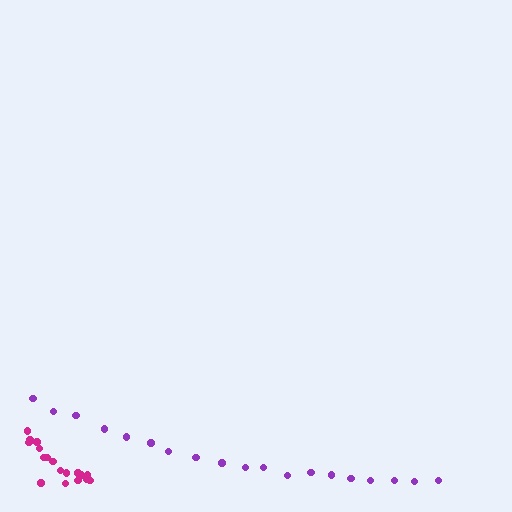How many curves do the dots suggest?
There are 2 distinct paths.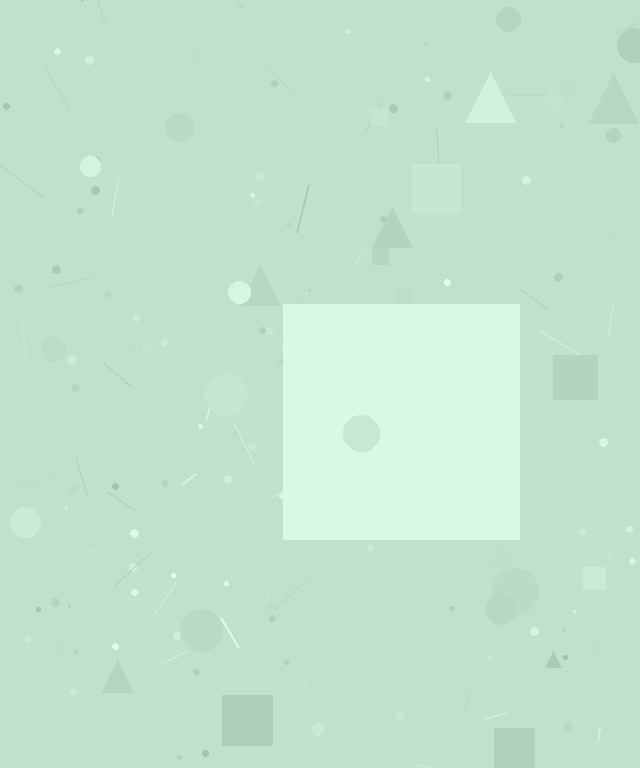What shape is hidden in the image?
A square is hidden in the image.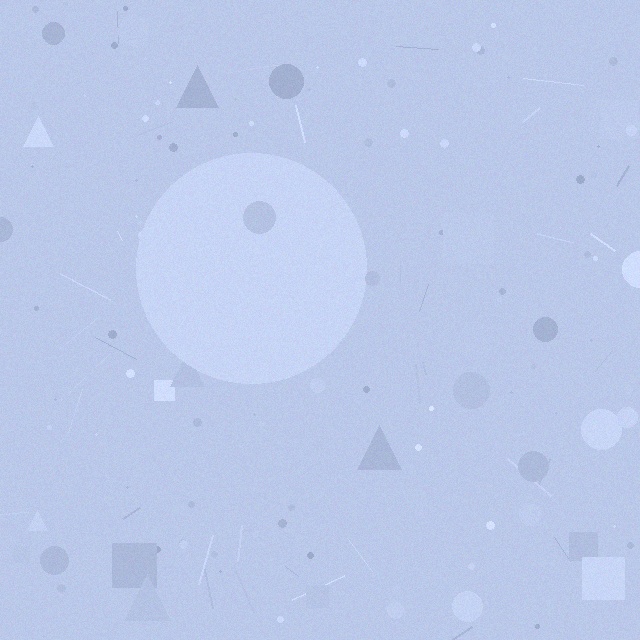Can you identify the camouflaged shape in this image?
The camouflaged shape is a circle.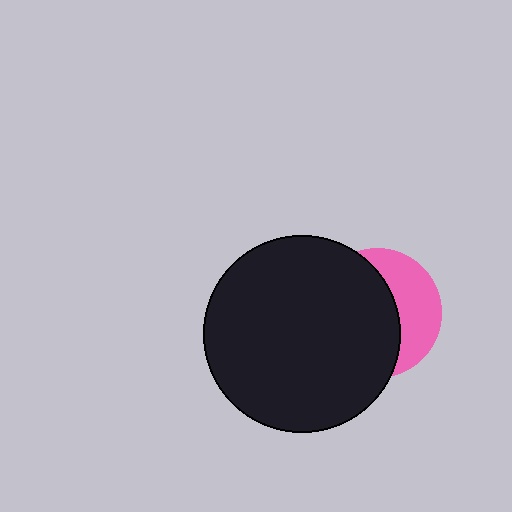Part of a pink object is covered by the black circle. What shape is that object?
It is a circle.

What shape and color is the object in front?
The object in front is a black circle.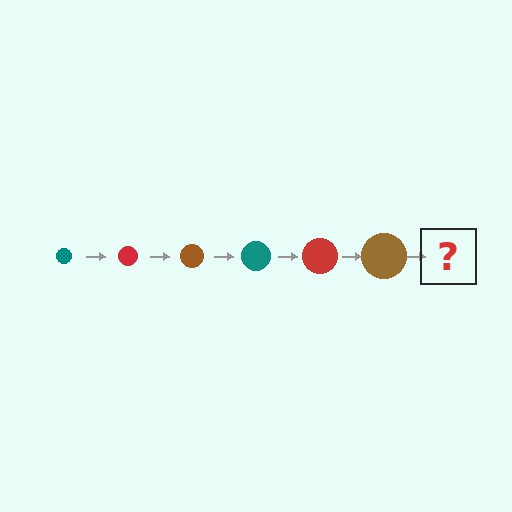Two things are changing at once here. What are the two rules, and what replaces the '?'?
The two rules are that the circle grows larger each step and the color cycles through teal, red, and brown. The '?' should be a teal circle, larger than the previous one.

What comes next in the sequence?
The next element should be a teal circle, larger than the previous one.